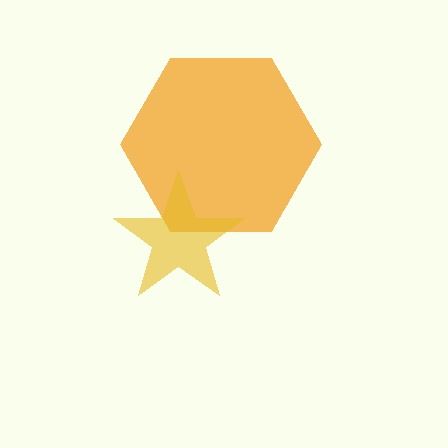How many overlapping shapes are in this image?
There are 2 overlapping shapes in the image.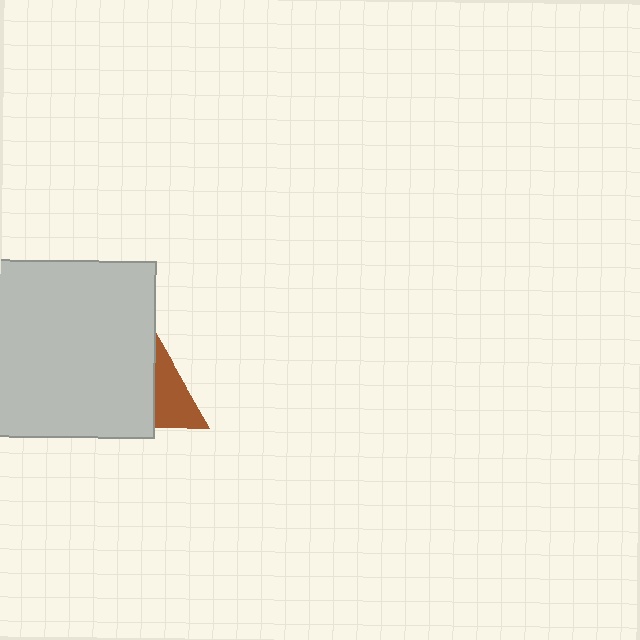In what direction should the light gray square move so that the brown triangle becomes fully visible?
The light gray square should move left. That is the shortest direction to clear the overlap and leave the brown triangle fully visible.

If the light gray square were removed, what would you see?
You would see the complete brown triangle.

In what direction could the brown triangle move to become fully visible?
The brown triangle could move right. That would shift it out from behind the light gray square entirely.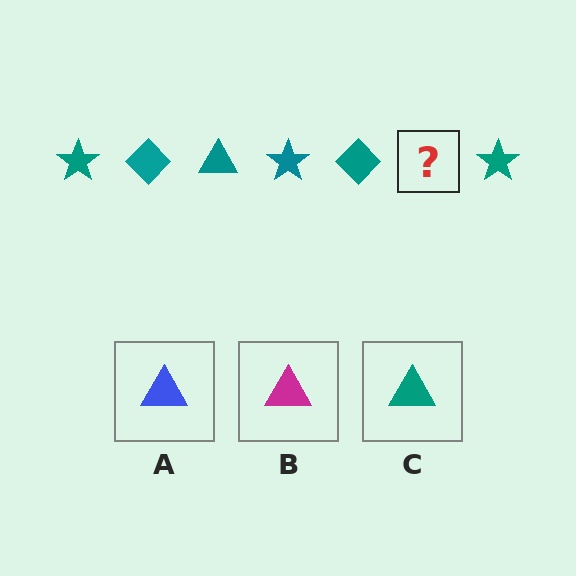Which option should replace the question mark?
Option C.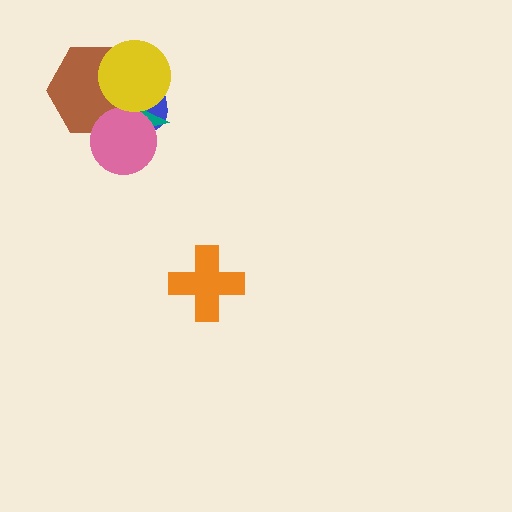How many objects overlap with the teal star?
4 objects overlap with the teal star.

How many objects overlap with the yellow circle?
3 objects overlap with the yellow circle.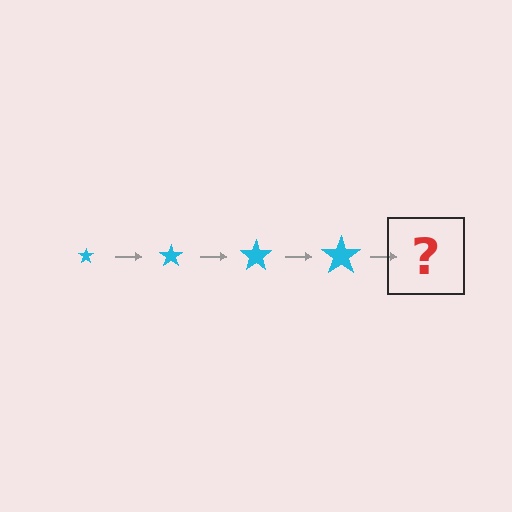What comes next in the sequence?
The next element should be a cyan star, larger than the previous one.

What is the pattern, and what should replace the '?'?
The pattern is that the star gets progressively larger each step. The '?' should be a cyan star, larger than the previous one.